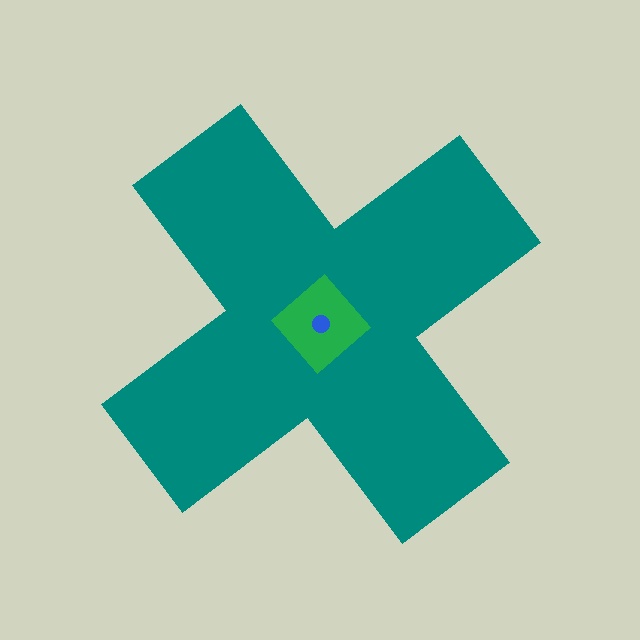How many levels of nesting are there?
3.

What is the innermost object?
The blue circle.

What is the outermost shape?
The teal cross.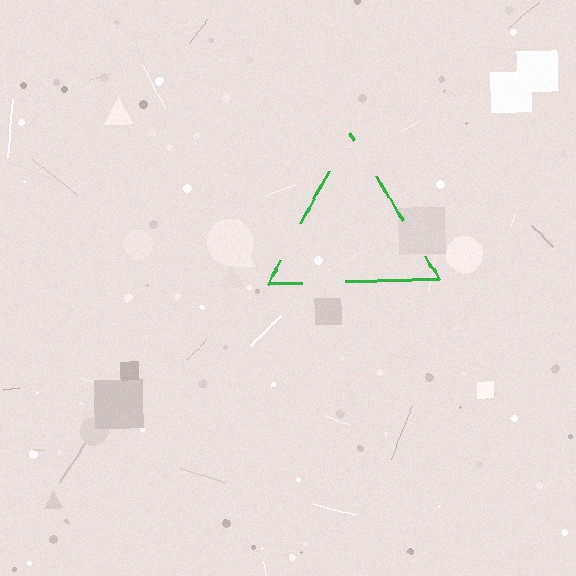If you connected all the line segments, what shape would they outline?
They would outline a triangle.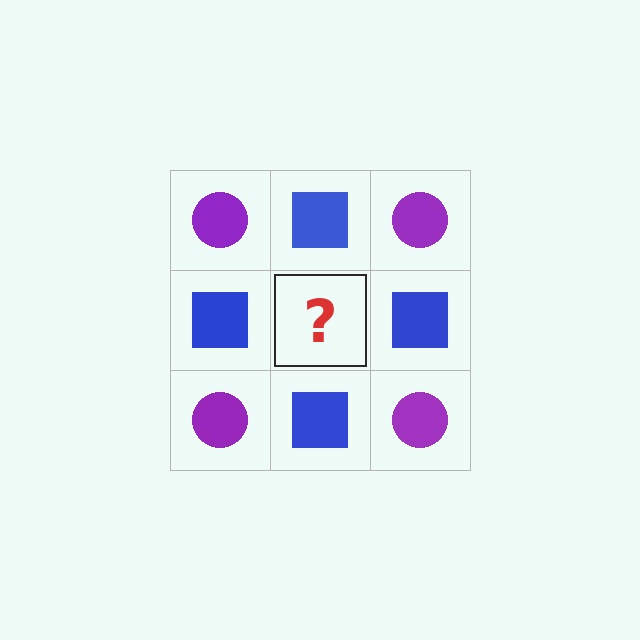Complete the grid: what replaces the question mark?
The question mark should be replaced with a purple circle.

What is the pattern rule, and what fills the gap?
The rule is that it alternates purple circle and blue square in a checkerboard pattern. The gap should be filled with a purple circle.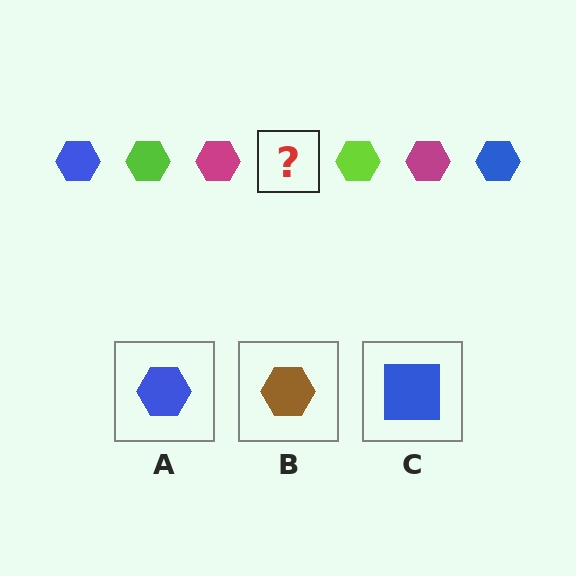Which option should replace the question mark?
Option A.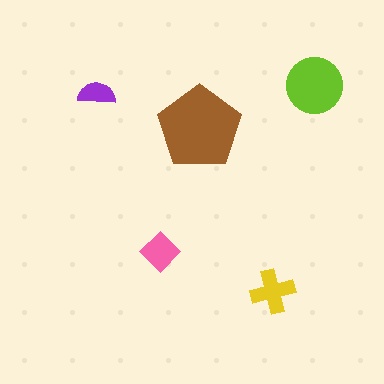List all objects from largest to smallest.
The brown pentagon, the lime circle, the yellow cross, the pink diamond, the purple semicircle.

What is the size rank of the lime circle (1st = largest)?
2nd.